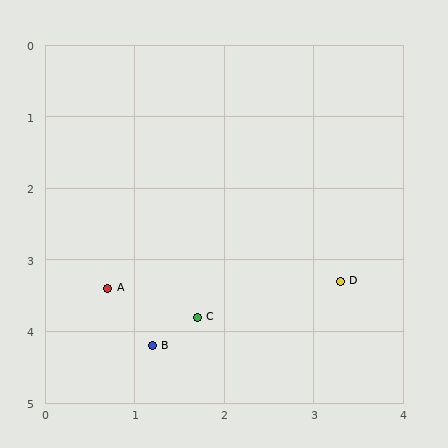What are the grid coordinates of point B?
Point B is at approximately (1.2, 4.2).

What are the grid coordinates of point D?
Point D is at approximately (3.3, 3.3).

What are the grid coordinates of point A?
Point A is at approximately (0.7, 3.4).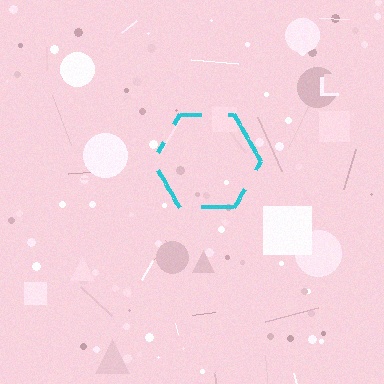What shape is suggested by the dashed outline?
The dashed outline suggests a hexagon.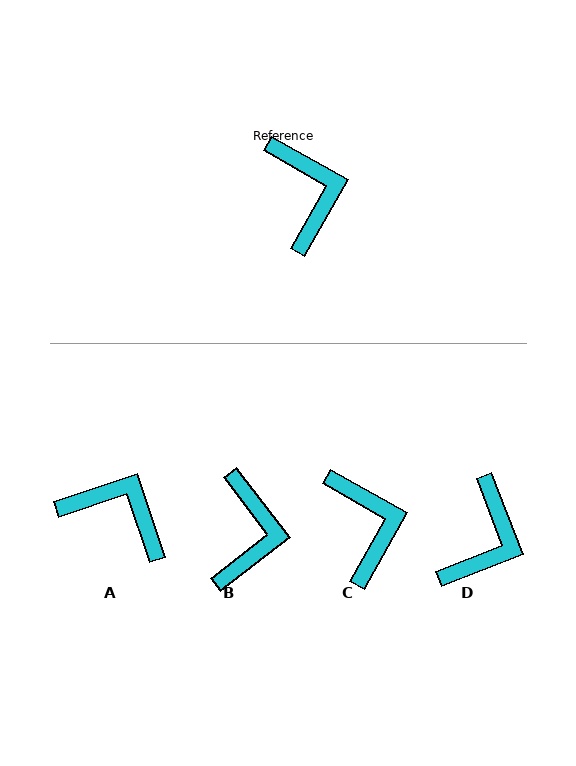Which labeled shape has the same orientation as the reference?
C.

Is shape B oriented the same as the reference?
No, it is off by about 23 degrees.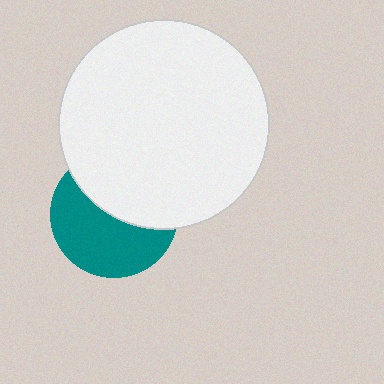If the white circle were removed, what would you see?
You would see the complete teal circle.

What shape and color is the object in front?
The object in front is a white circle.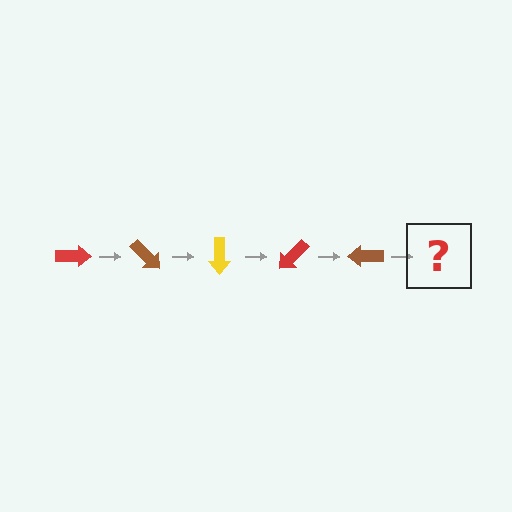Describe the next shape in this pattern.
It should be a yellow arrow, rotated 225 degrees from the start.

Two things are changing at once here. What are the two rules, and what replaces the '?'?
The two rules are that it rotates 45 degrees each step and the color cycles through red, brown, and yellow. The '?' should be a yellow arrow, rotated 225 degrees from the start.